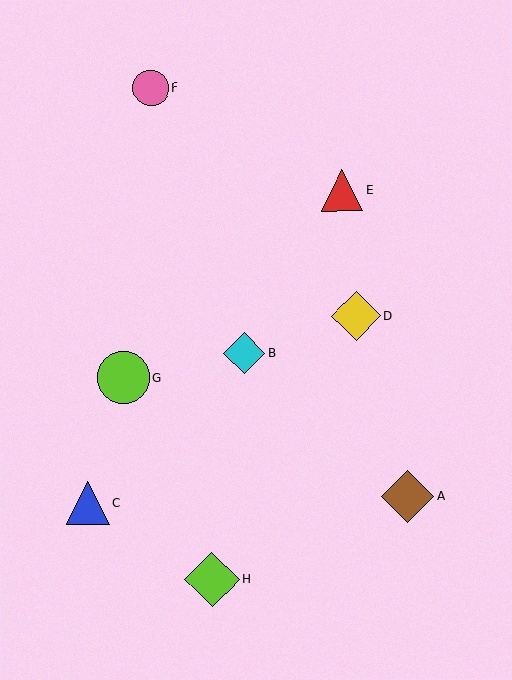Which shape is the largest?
The lime diamond (labeled H) is the largest.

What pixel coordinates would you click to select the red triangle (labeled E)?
Click at (342, 190) to select the red triangle E.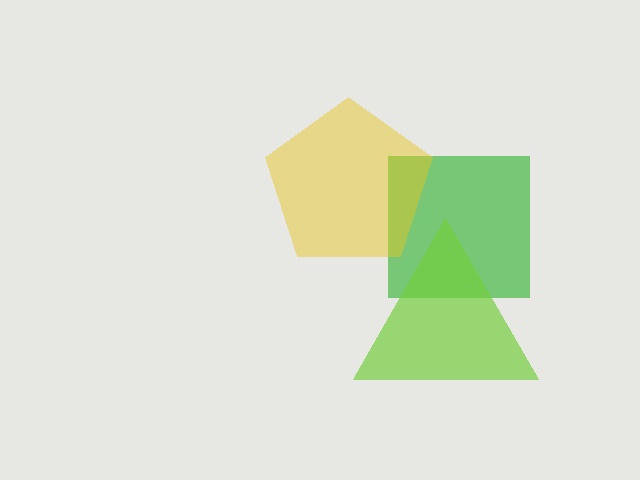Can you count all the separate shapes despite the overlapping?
Yes, there are 3 separate shapes.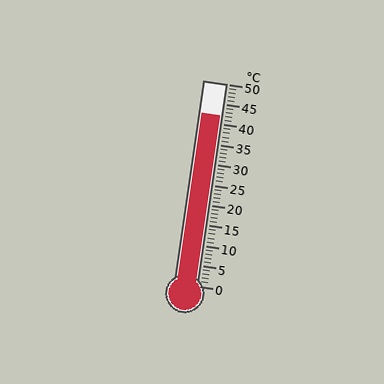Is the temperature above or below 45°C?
The temperature is below 45°C.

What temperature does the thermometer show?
The thermometer shows approximately 42°C.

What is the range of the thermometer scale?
The thermometer scale ranges from 0°C to 50°C.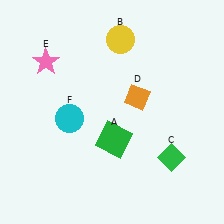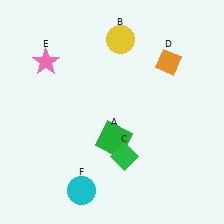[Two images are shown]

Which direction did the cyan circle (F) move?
The cyan circle (F) moved down.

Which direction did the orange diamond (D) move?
The orange diamond (D) moved up.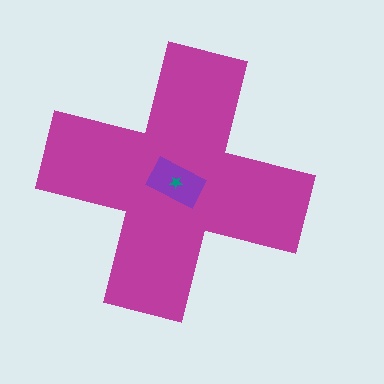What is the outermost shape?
The magenta cross.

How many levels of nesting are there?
3.